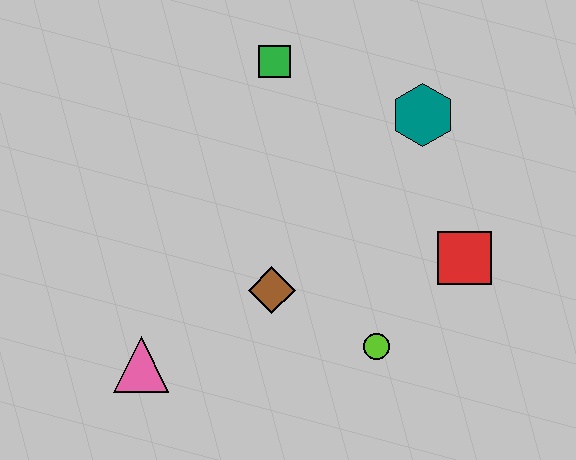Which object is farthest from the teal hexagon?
The pink triangle is farthest from the teal hexagon.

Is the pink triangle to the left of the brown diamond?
Yes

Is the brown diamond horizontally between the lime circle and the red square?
No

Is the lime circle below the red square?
Yes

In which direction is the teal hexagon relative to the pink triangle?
The teal hexagon is to the right of the pink triangle.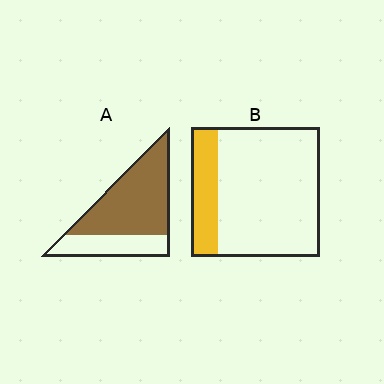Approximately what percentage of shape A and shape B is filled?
A is approximately 70% and B is approximately 20%.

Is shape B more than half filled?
No.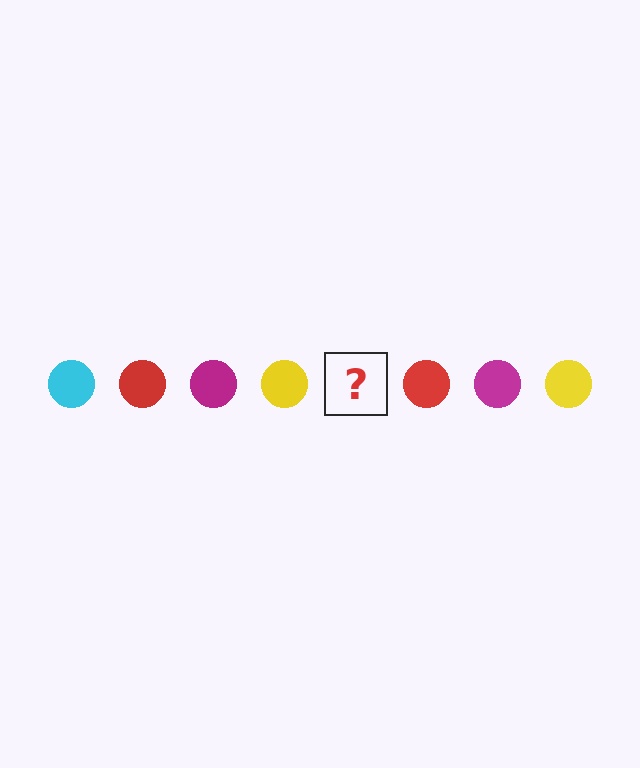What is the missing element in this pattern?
The missing element is a cyan circle.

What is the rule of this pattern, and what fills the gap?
The rule is that the pattern cycles through cyan, red, magenta, yellow circles. The gap should be filled with a cyan circle.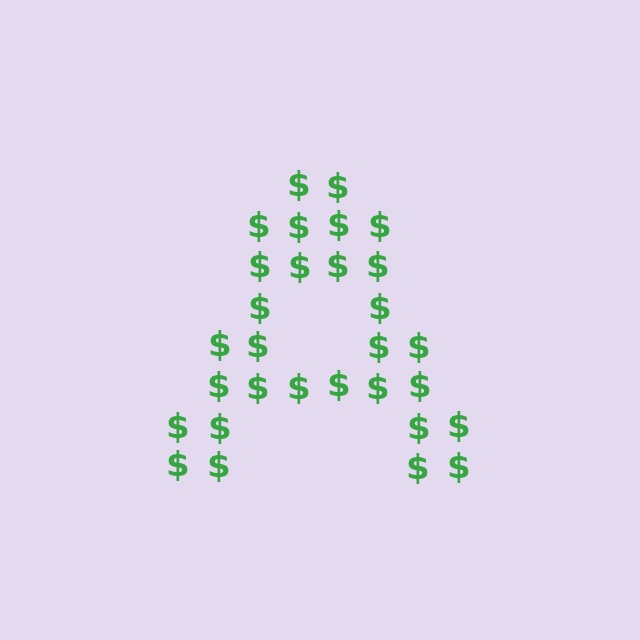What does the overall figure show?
The overall figure shows the letter A.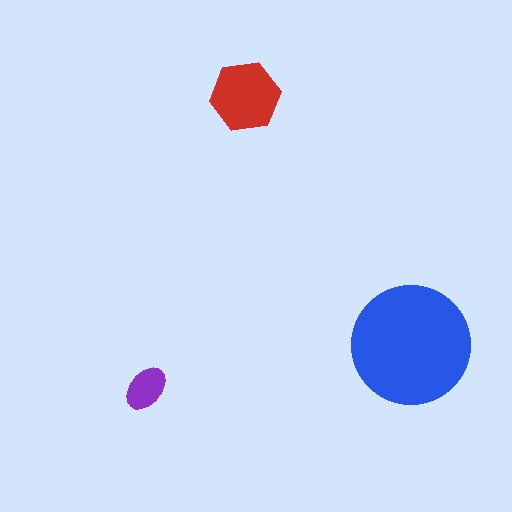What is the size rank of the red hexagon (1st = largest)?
2nd.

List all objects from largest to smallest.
The blue circle, the red hexagon, the purple ellipse.